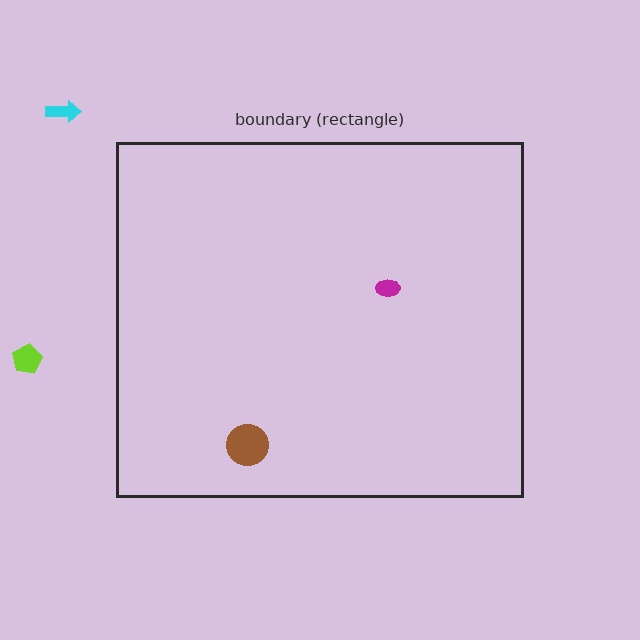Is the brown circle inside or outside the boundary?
Inside.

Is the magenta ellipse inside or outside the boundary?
Inside.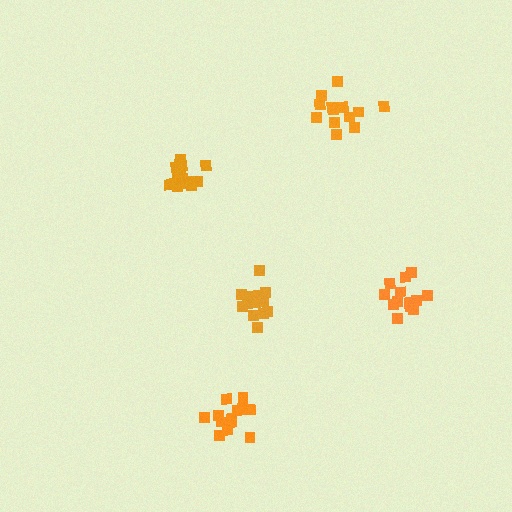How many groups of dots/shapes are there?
There are 5 groups.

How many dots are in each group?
Group 1: 16 dots, Group 2: 13 dots, Group 3: 13 dots, Group 4: 13 dots, Group 5: 15 dots (70 total).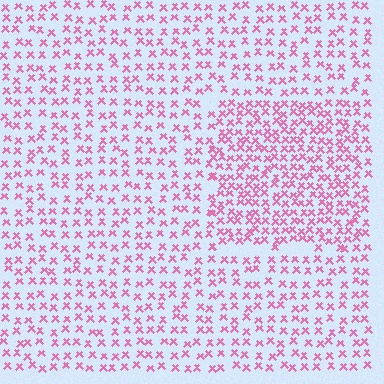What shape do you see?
I see a rectangle.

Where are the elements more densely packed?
The elements are more densely packed inside the rectangle boundary.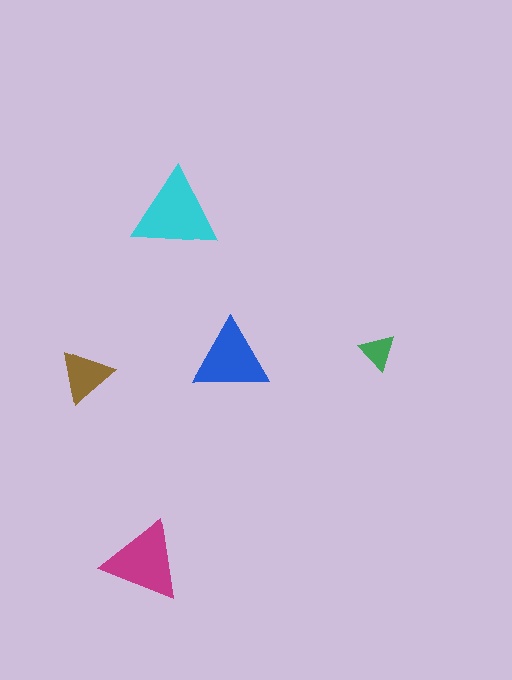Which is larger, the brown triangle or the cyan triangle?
The cyan one.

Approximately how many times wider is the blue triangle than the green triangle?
About 2 times wider.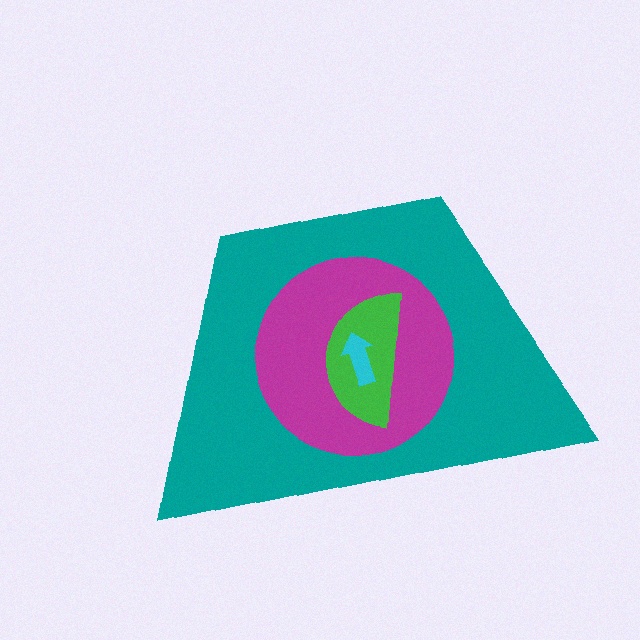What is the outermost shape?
The teal trapezoid.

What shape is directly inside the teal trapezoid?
The magenta circle.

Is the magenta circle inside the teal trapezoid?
Yes.